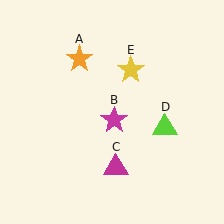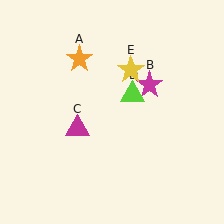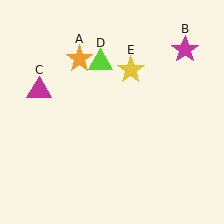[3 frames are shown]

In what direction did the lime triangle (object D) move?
The lime triangle (object D) moved up and to the left.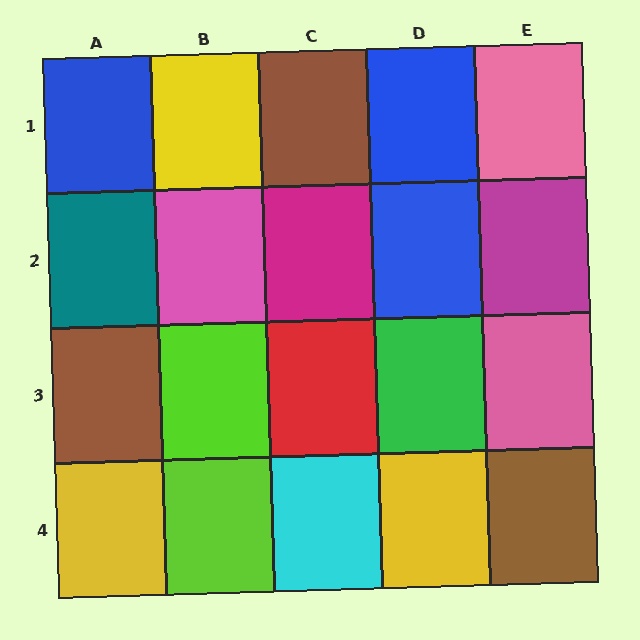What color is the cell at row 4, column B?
Lime.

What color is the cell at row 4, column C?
Cyan.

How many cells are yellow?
3 cells are yellow.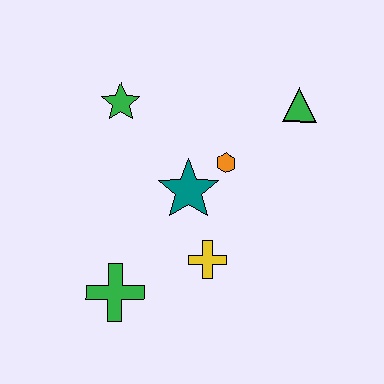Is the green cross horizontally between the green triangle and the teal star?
No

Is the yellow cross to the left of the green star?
No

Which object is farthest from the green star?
The green cross is farthest from the green star.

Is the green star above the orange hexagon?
Yes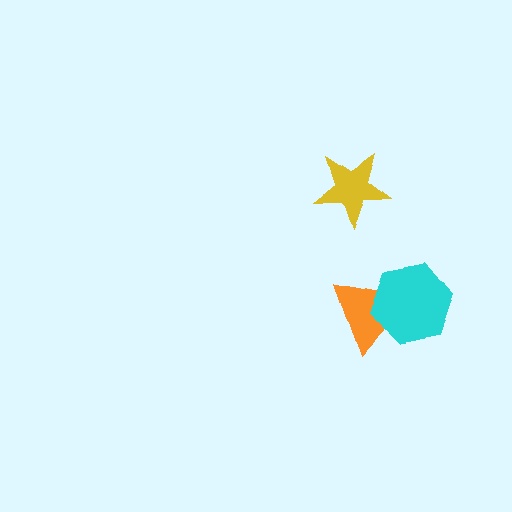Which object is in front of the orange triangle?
The cyan hexagon is in front of the orange triangle.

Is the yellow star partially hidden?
No, no other shape covers it.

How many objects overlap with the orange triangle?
1 object overlaps with the orange triangle.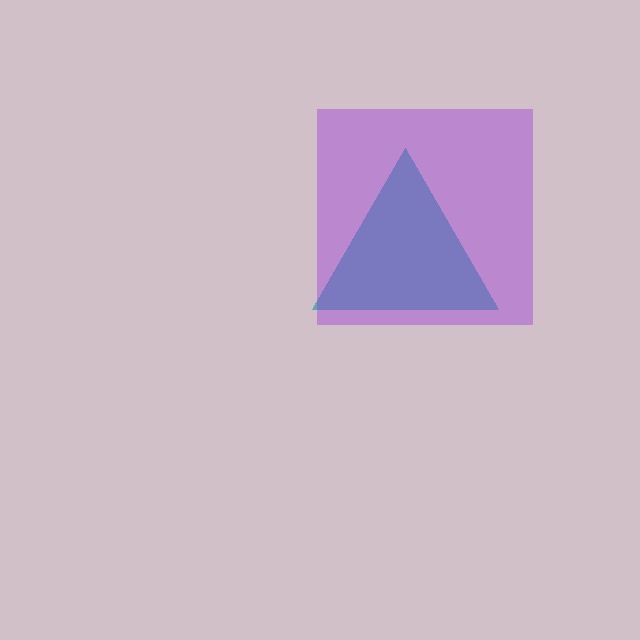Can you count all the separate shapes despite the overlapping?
Yes, there are 2 separate shapes.